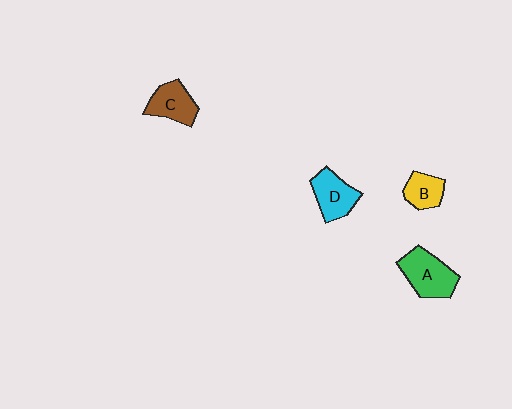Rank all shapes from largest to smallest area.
From largest to smallest: A (green), D (cyan), C (brown), B (yellow).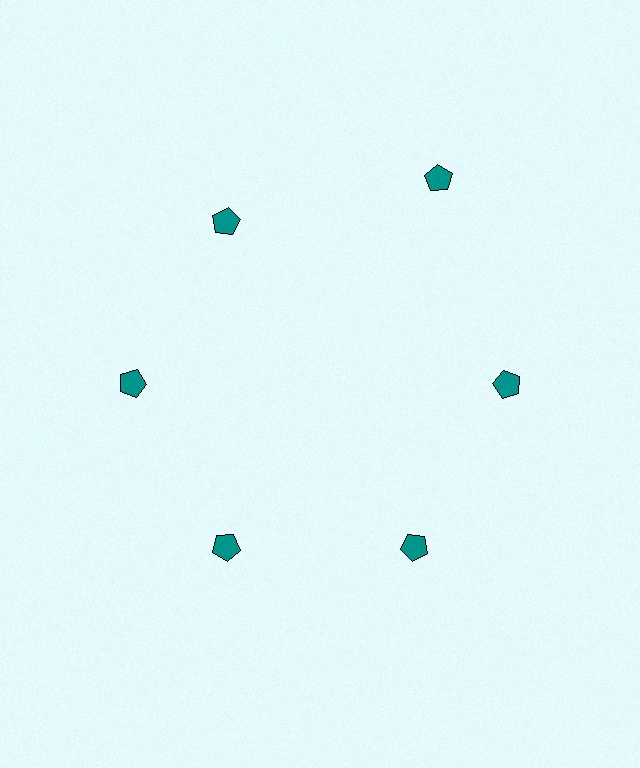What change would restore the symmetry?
The symmetry would be restored by moving it inward, back onto the ring so that all 6 pentagons sit at equal angles and equal distance from the center.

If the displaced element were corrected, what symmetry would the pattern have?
It would have 6-fold rotational symmetry — the pattern would map onto itself every 60 degrees.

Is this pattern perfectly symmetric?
No. The 6 teal pentagons are arranged in a ring, but one element near the 1 o'clock position is pushed outward from the center, breaking the 6-fold rotational symmetry.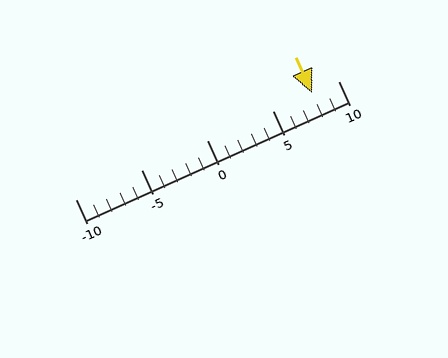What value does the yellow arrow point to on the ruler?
The yellow arrow points to approximately 8.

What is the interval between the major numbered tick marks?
The major tick marks are spaced 5 units apart.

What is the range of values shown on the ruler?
The ruler shows values from -10 to 10.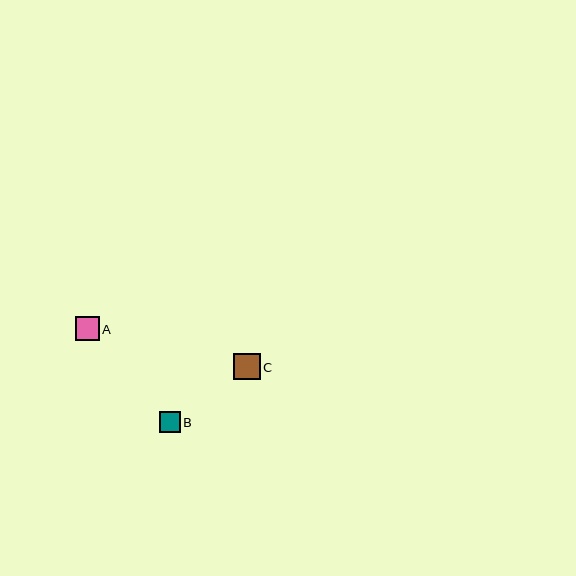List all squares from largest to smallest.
From largest to smallest: C, A, B.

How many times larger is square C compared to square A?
Square C is approximately 1.1 times the size of square A.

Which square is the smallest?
Square B is the smallest with a size of approximately 21 pixels.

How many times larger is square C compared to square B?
Square C is approximately 1.3 times the size of square B.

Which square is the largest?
Square C is the largest with a size of approximately 27 pixels.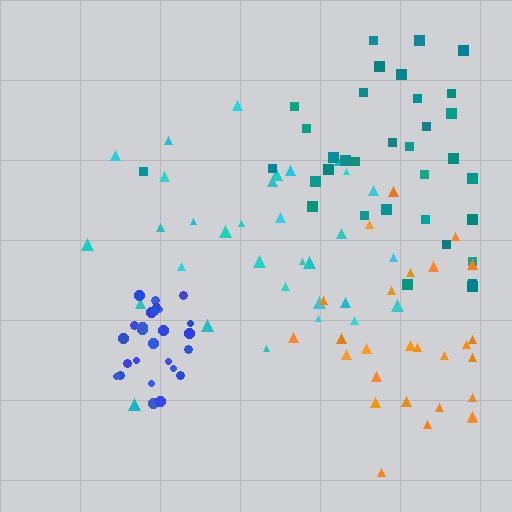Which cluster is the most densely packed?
Blue.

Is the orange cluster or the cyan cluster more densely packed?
Orange.